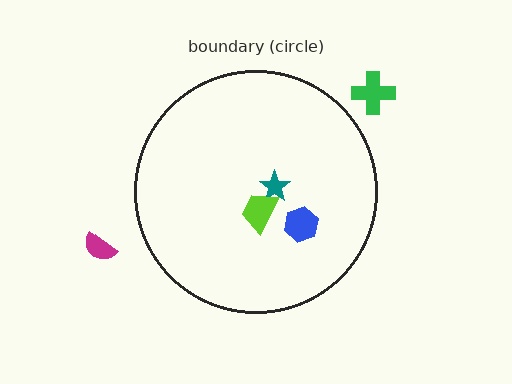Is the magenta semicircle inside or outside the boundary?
Outside.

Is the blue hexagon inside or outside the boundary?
Inside.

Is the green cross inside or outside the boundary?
Outside.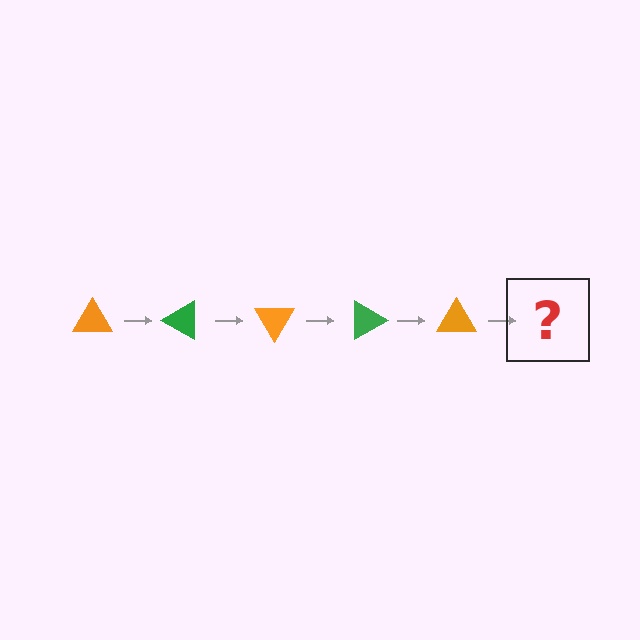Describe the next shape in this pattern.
It should be a green triangle, rotated 150 degrees from the start.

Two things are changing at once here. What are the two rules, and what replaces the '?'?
The two rules are that it rotates 30 degrees each step and the color cycles through orange and green. The '?' should be a green triangle, rotated 150 degrees from the start.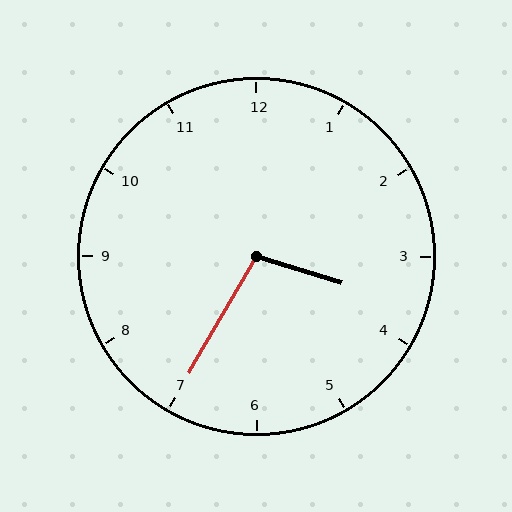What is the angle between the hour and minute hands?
Approximately 102 degrees.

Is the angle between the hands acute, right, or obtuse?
It is obtuse.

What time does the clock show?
3:35.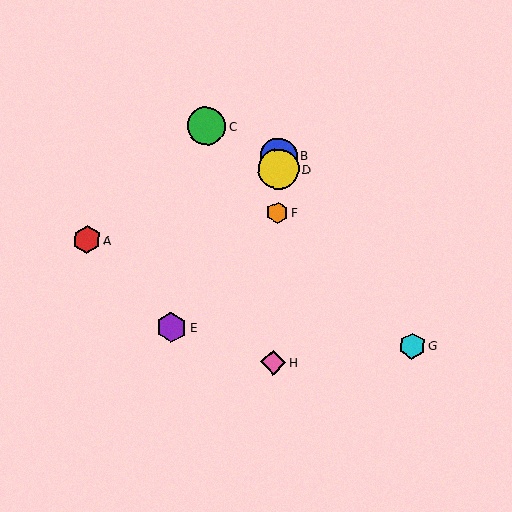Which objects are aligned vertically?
Objects B, D, F, H are aligned vertically.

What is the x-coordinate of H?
Object H is at x≈273.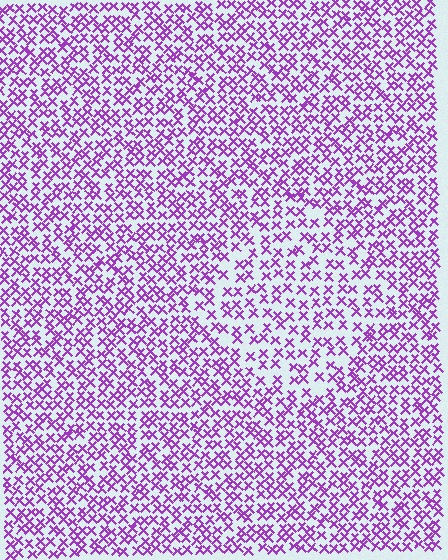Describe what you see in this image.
The image contains small purple elements arranged at two different densities. A diamond-shaped region is visible where the elements are less densely packed than the surrounding area.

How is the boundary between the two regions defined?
The boundary is defined by a change in element density (approximately 1.5x ratio). All elements are the same color, size, and shape.